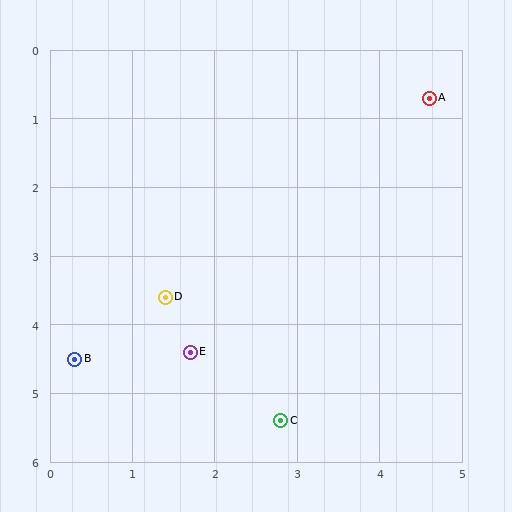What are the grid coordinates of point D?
Point D is at approximately (1.4, 3.6).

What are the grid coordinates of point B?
Point B is at approximately (0.3, 4.5).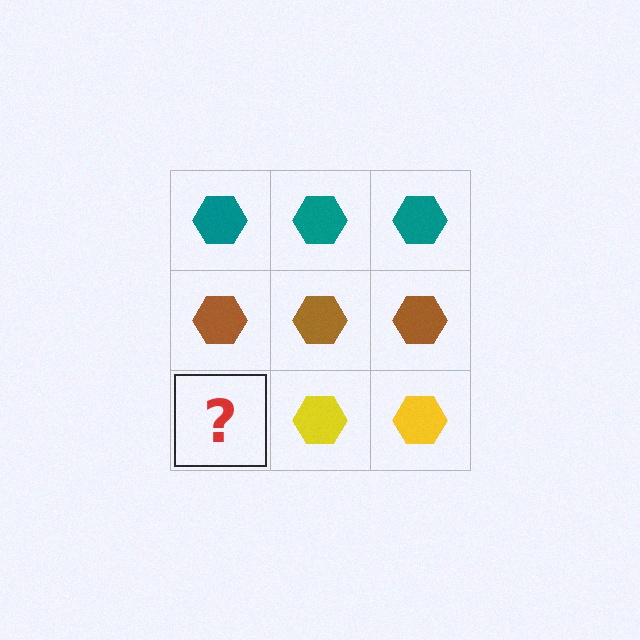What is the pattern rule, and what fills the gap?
The rule is that each row has a consistent color. The gap should be filled with a yellow hexagon.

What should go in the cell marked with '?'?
The missing cell should contain a yellow hexagon.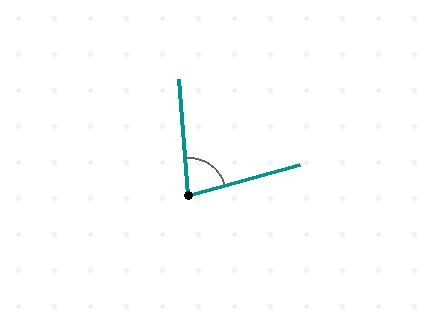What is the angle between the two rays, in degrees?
Approximately 79 degrees.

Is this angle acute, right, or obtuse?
It is acute.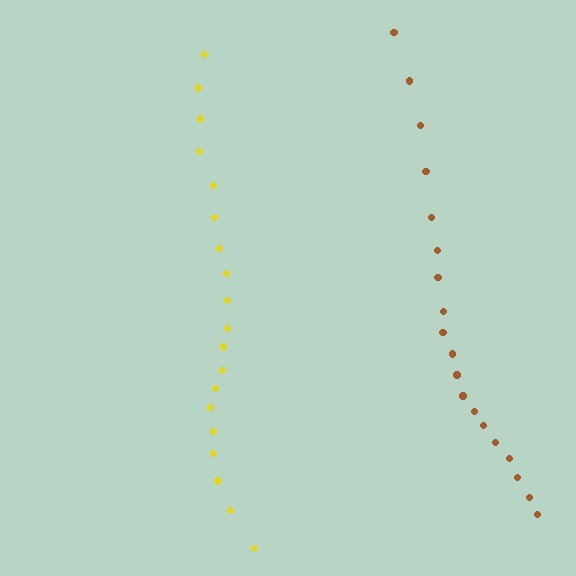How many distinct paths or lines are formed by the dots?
There are 2 distinct paths.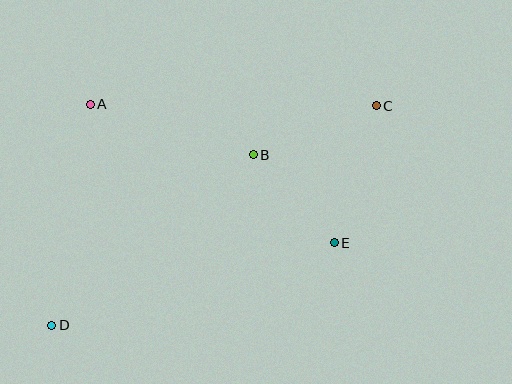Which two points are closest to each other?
Points B and E are closest to each other.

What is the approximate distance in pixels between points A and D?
The distance between A and D is approximately 224 pixels.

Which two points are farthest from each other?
Points C and D are farthest from each other.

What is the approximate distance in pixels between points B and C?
The distance between B and C is approximately 133 pixels.